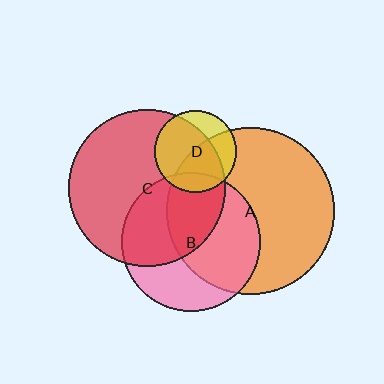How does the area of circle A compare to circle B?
Approximately 1.4 times.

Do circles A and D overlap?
Yes.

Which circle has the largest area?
Circle A (orange).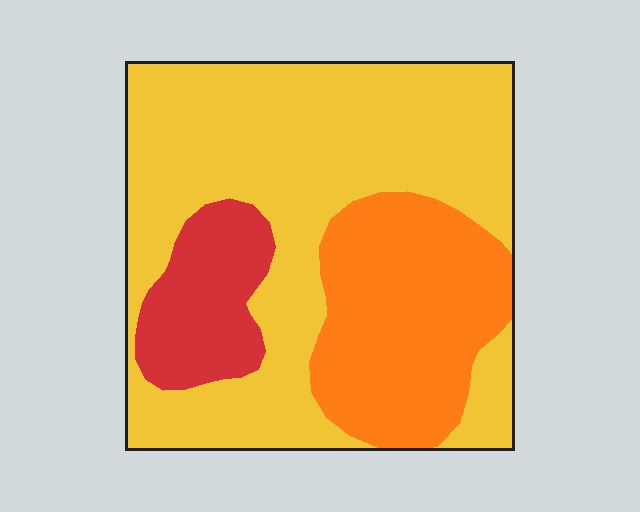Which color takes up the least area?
Red, at roughly 15%.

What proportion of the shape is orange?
Orange takes up between a quarter and a half of the shape.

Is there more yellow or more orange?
Yellow.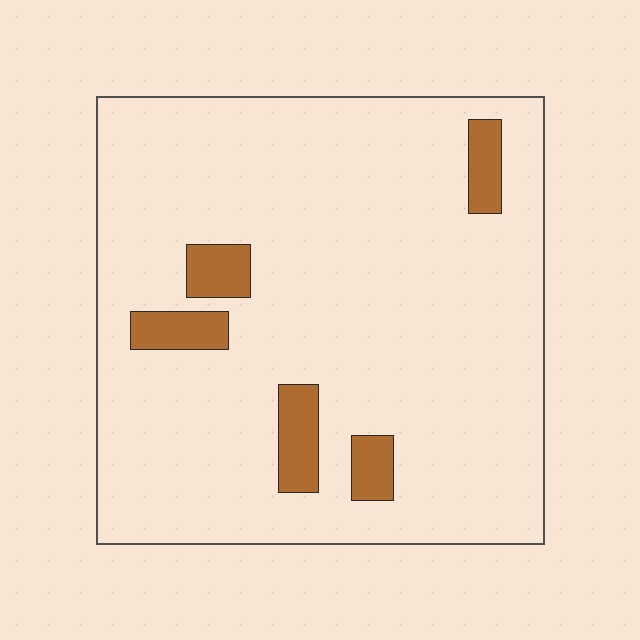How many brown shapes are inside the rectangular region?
5.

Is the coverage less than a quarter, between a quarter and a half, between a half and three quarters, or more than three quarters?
Less than a quarter.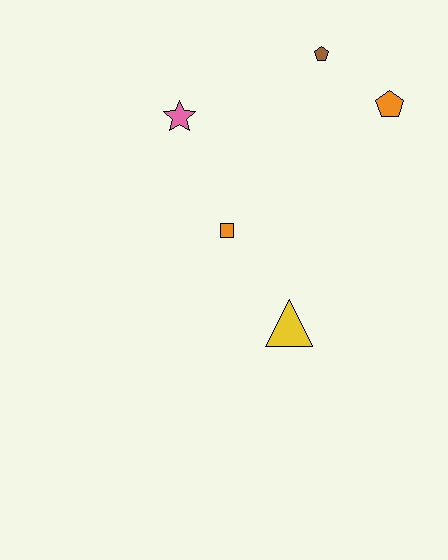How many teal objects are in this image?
There are no teal objects.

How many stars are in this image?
There is 1 star.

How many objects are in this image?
There are 5 objects.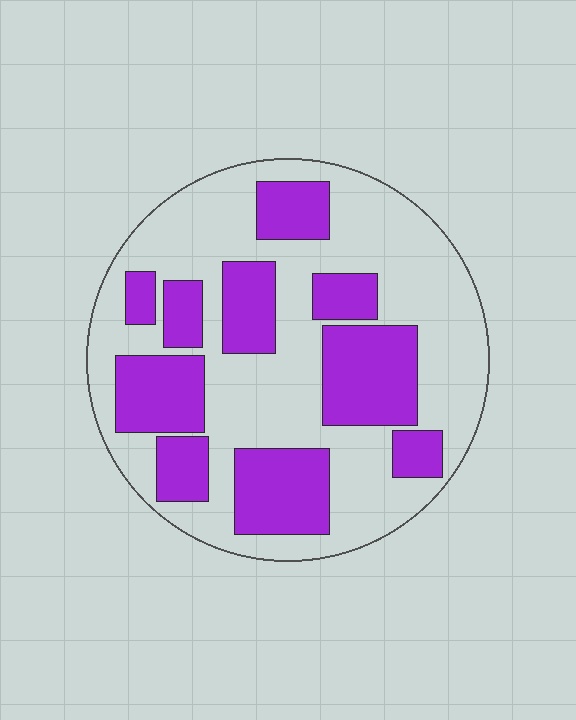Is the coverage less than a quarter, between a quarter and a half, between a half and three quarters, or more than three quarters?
Between a quarter and a half.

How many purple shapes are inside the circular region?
10.